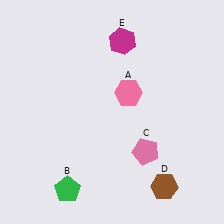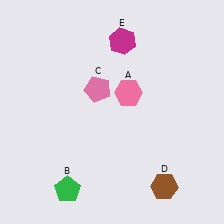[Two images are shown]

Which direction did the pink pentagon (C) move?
The pink pentagon (C) moved up.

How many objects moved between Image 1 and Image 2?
1 object moved between the two images.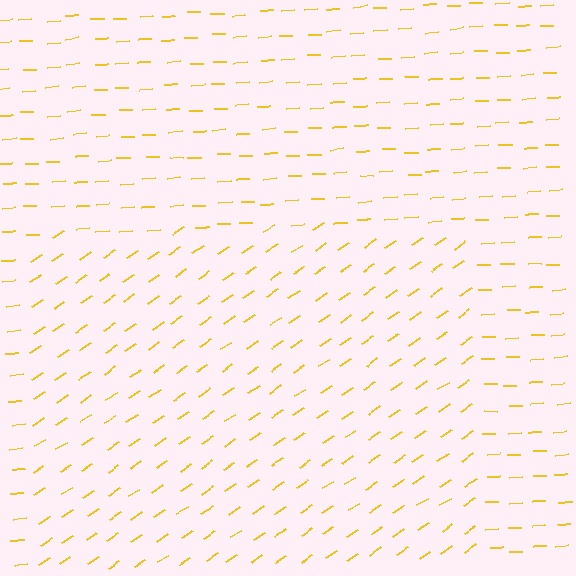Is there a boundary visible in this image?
Yes, there is a texture boundary formed by a change in line orientation.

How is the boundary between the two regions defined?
The boundary is defined purely by a change in line orientation (approximately 31 degrees difference). All lines are the same color and thickness.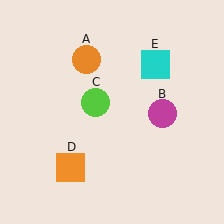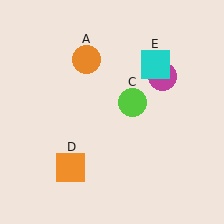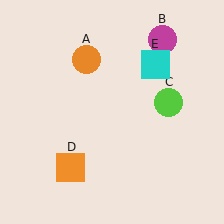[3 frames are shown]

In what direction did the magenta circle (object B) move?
The magenta circle (object B) moved up.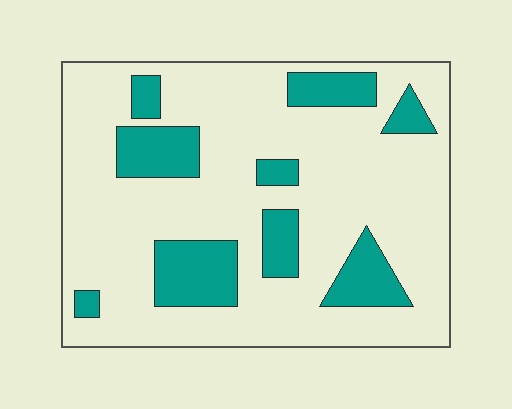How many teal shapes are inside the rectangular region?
9.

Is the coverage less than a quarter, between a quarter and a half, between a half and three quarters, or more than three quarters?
Less than a quarter.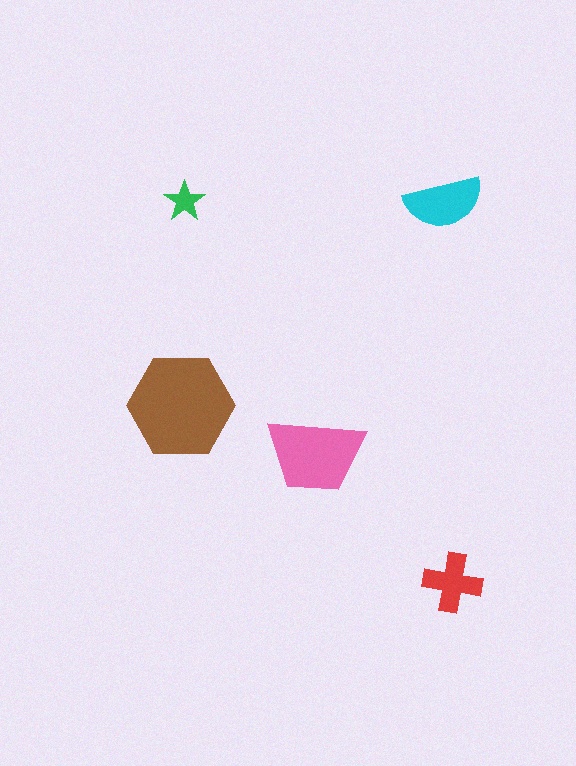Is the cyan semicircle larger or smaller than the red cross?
Larger.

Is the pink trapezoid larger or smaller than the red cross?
Larger.